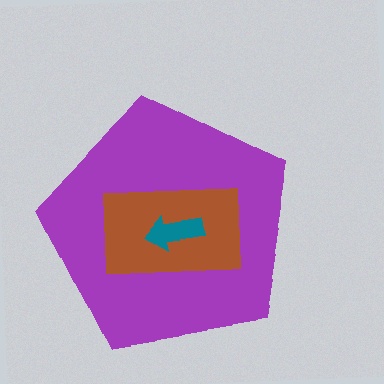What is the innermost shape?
The teal arrow.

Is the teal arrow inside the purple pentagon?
Yes.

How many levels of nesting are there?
3.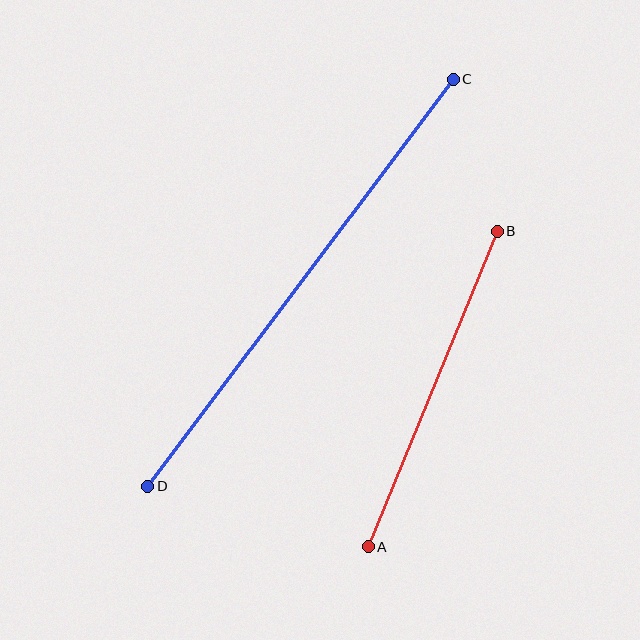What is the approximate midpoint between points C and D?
The midpoint is at approximately (301, 283) pixels.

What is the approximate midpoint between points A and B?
The midpoint is at approximately (433, 389) pixels.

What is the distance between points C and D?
The distance is approximately 509 pixels.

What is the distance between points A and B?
The distance is approximately 341 pixels.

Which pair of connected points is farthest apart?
Points C and D are farthest apart.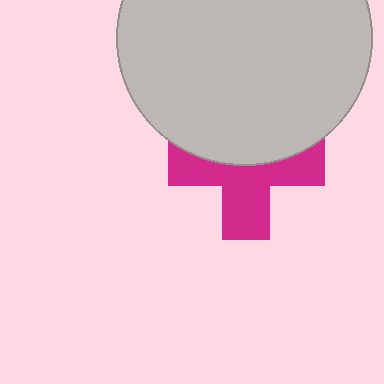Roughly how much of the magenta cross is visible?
About half of it is visible (roughly 55%).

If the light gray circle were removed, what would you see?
You would see the complete magenta cross.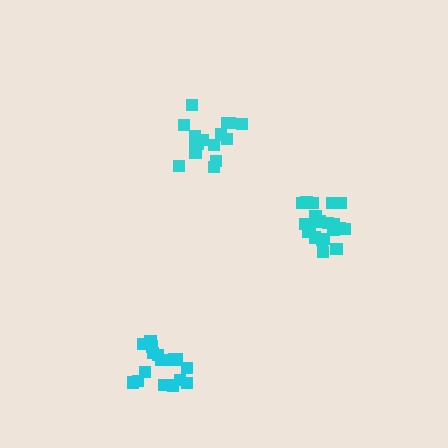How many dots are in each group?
Group 1: 16 dots, Group 2: 16 dots, Group 3: 20 dots (52 total).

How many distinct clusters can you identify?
There are 3 distinct clusters.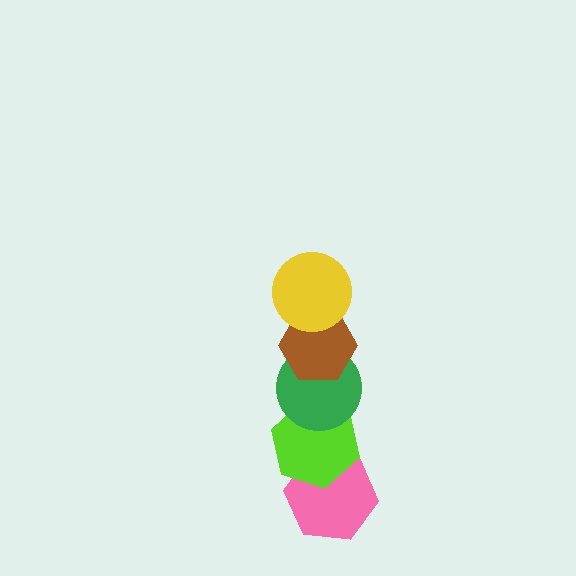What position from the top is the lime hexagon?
The lime hexagon is 4th from the top.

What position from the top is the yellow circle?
The yellow circle is 1st from the top.